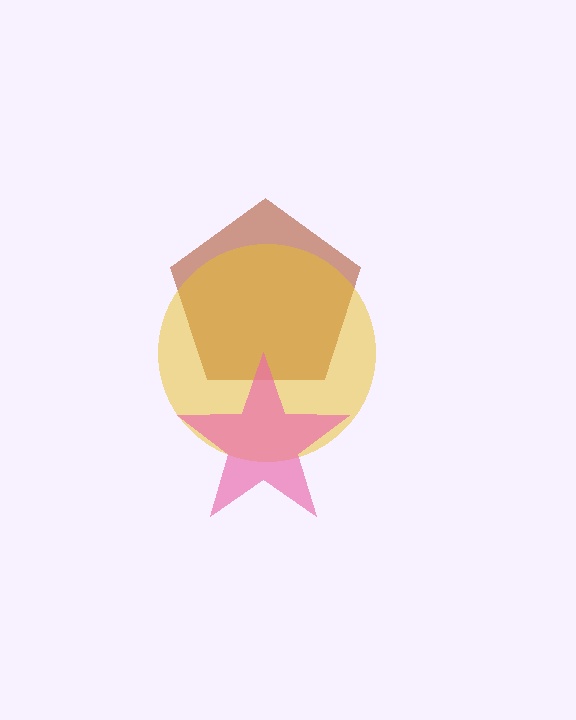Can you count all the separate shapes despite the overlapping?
Yes, there are 3 separate shapes.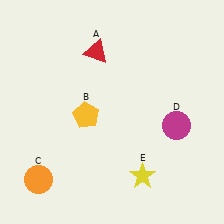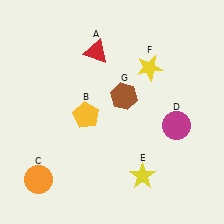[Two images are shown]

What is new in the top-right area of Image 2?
A brown hexagon (G) was added in the top-right area of Image 2.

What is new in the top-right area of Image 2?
A yellow star (F) was added in the top-right area of Image 2.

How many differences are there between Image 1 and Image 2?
There are 2 differences between the two images.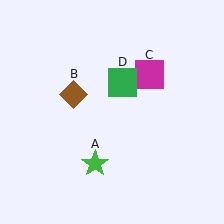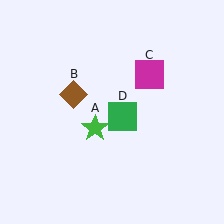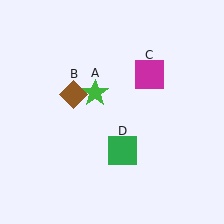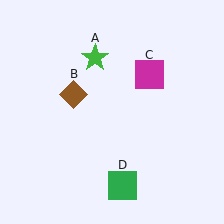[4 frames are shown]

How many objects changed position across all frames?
2 objects changed position: green star (object A), green square (object D).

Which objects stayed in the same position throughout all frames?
Brown diamond (object B) and magenta square (object C) remained stationary.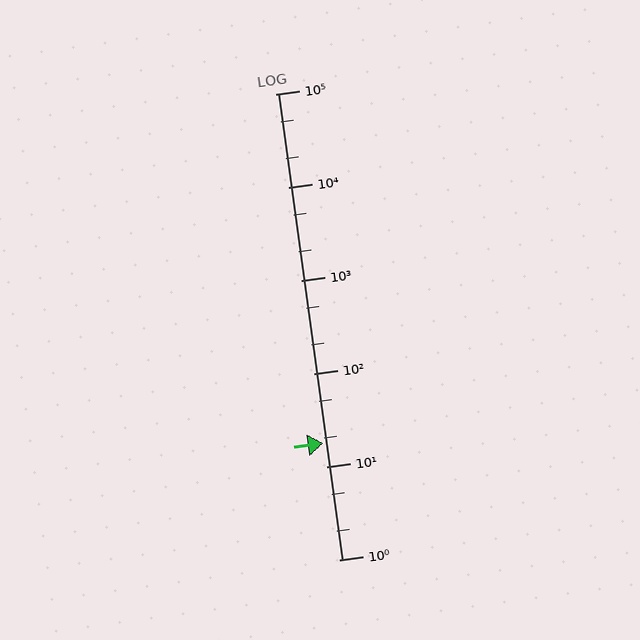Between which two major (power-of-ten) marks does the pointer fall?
The pointer is between 10 and 100.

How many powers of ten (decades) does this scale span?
The scale spans 5 decades, from 1 to 100000.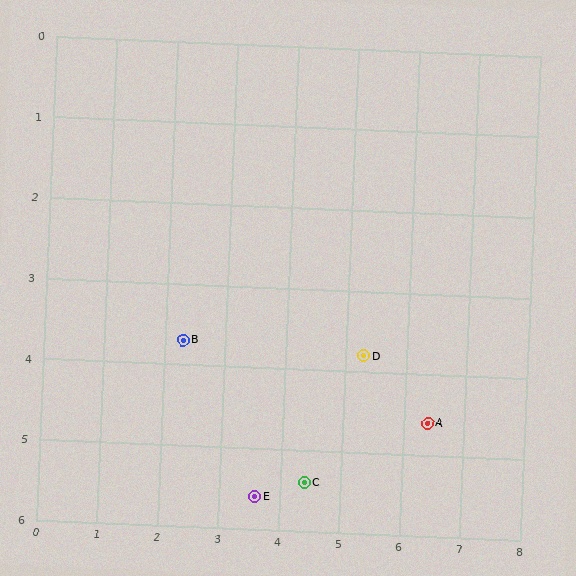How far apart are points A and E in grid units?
Points A and E are about 3.0 grid units apart.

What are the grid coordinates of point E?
Point E is at approximately (3.6, 5.6).